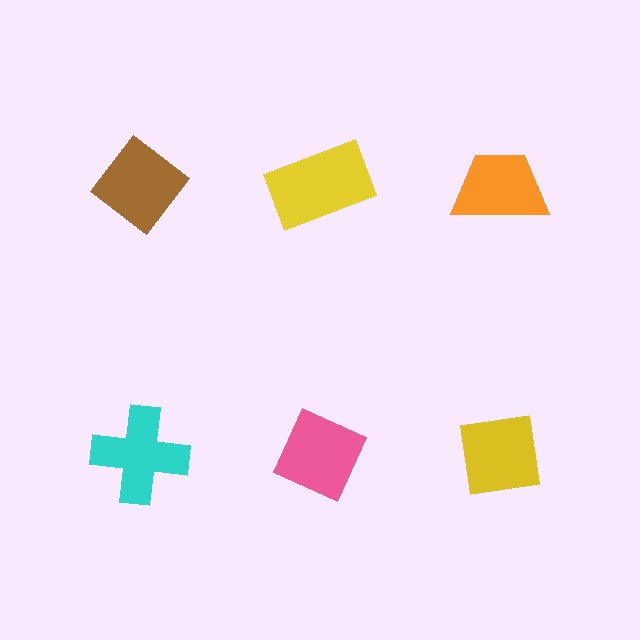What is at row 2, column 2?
A pink diamond.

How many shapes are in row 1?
3 shapes.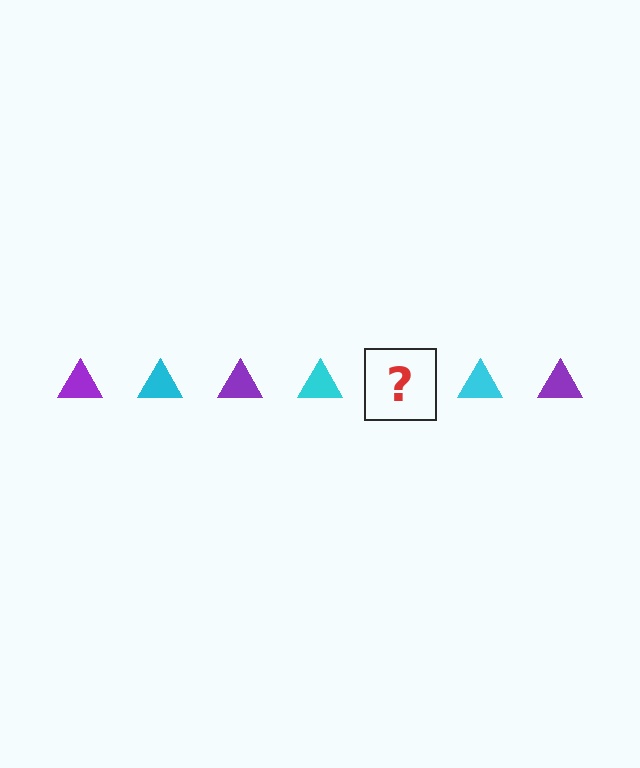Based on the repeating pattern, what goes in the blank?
The blank should be a purple triangle.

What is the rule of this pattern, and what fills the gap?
The rule is that the pattern cycles through purple, cyan triangles. The gap should be filled with a purple triangle.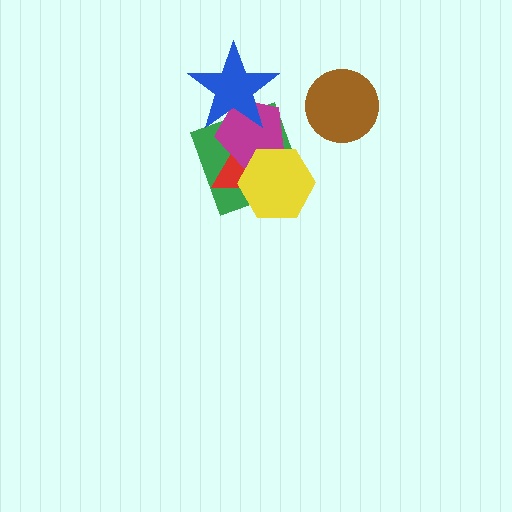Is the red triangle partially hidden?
Yes, it is partially covered by another shape.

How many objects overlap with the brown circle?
0 objects overlap with the brown circle.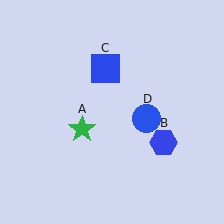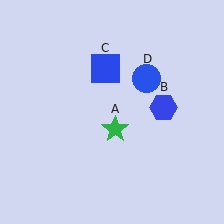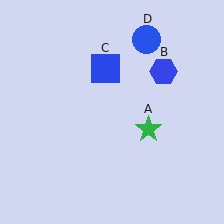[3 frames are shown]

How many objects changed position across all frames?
3 objects changed position: green star (object A), blue hexagon (object B), blue circle (object D).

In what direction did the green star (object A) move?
The green star (object A) moved right.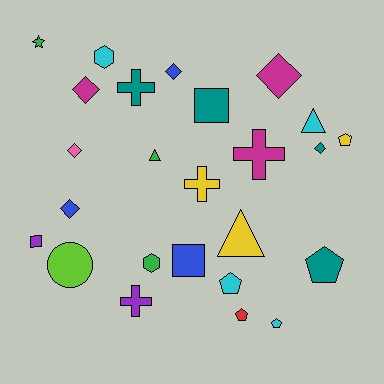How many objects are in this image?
There are 25 objects.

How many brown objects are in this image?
There are no brown objects.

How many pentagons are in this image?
There are 5 pentagons.